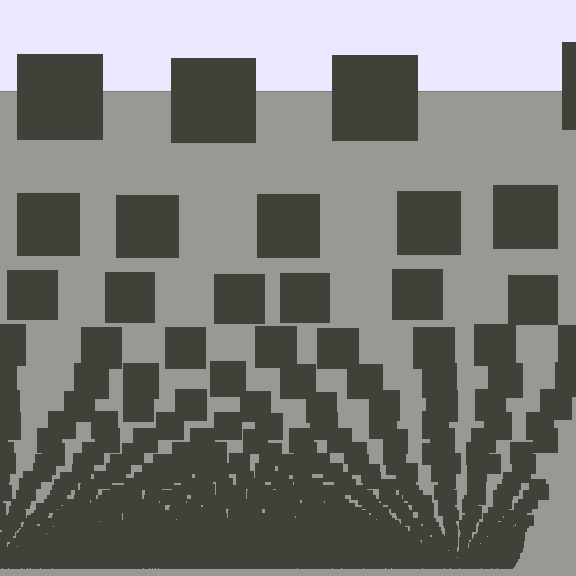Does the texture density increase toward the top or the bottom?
Density increases toward the bottom.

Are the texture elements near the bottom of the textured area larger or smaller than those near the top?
Smaller. The gradient is inverted — elements near the bottom are smaller and denser.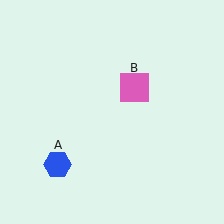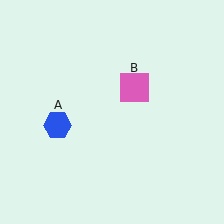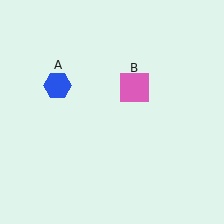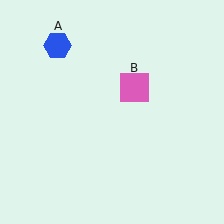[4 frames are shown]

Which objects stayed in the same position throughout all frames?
Pink square (object B) remained stationary.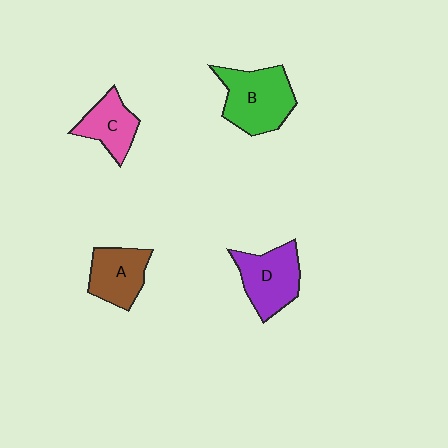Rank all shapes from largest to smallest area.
From largest to smallest: B (green), D (purple), A (brown), C (pink).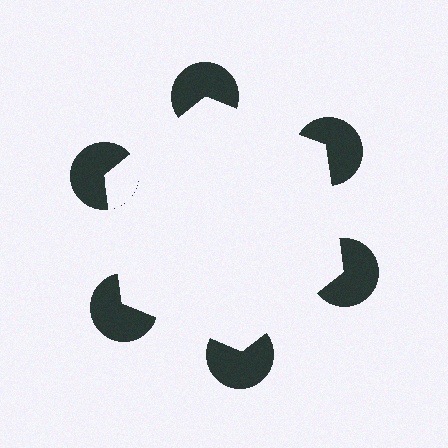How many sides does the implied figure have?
6 sides.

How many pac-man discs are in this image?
There are 6 — one at each vertex of the illusory hexagon.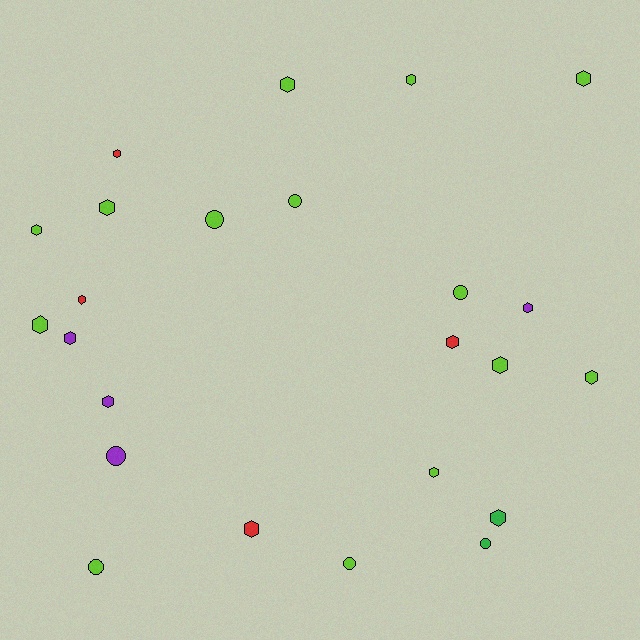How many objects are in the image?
There are 24 objects.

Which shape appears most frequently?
Hexagon, with 17 objects.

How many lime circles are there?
There are 5 lime circles.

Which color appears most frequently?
Lime, with 14 objects.